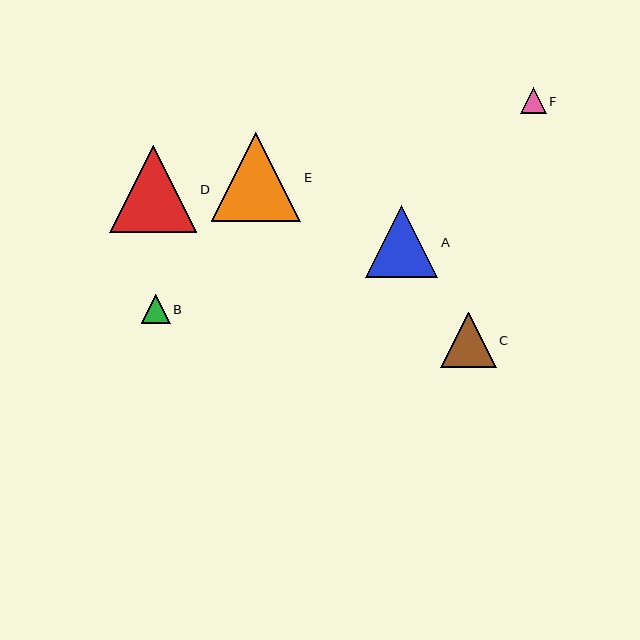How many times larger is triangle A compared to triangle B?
Triangle A is approximately 2.5 times the size of triangle B.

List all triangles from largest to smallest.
From largest to smallest: E, D, A, C, B, F.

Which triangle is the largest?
Triangle E is the largest with a size of approximately 89 pixels.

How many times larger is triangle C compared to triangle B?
Triangle C is approximately 1.9 times the size of triangle B.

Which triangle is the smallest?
Triangle F is the smallest with a size of approximately 26 pixels.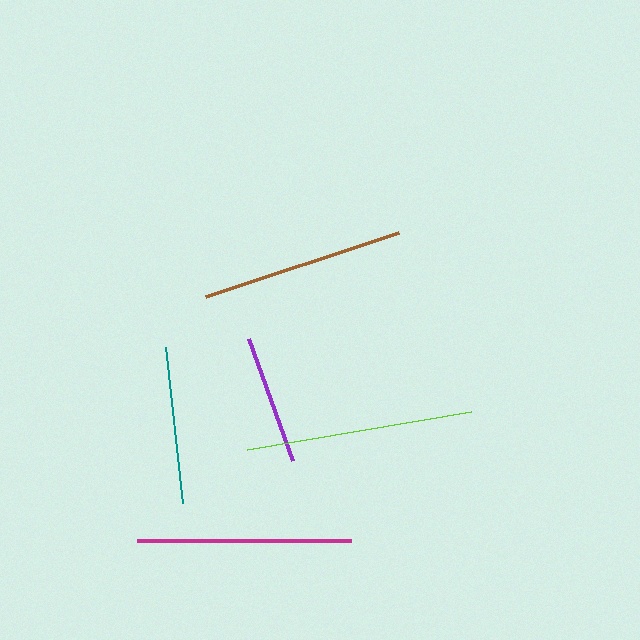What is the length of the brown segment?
The brown segment is approximately 203 pixels long.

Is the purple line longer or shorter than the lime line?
The lime line is longer than the purple line.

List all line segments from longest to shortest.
From longest to shortest: lime, magenta, brown, teal, purple.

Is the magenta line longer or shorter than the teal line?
The magenta line is longer than the teal line.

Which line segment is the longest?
The lime line is the longest at approximately 228 pixels.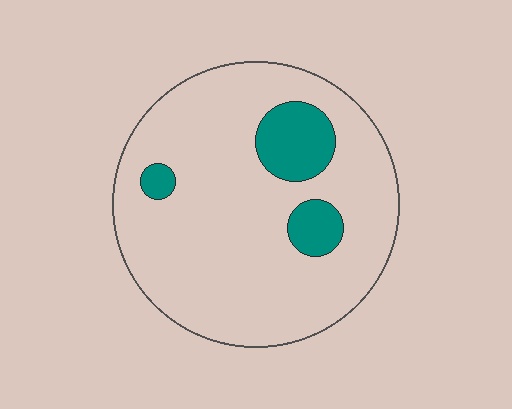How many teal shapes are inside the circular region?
3.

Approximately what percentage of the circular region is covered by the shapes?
Approximately 15%.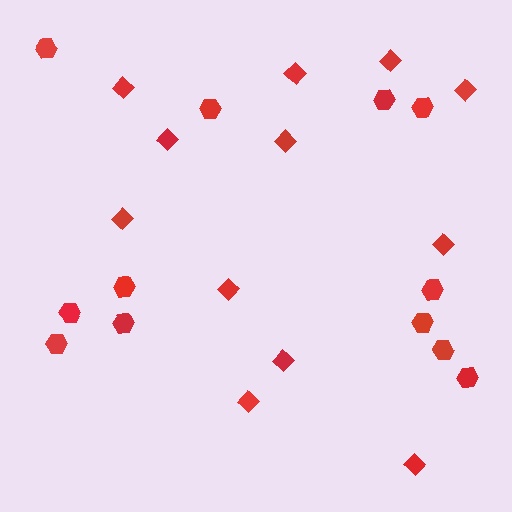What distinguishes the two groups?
There are 2 groups: one group of hexagons (12) and one group of diamonds (12).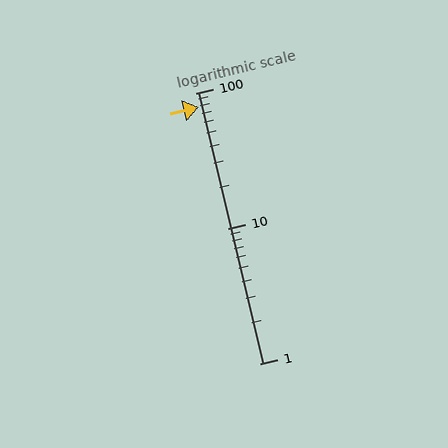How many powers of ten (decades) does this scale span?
The scale spans 2 decades, from 1 to 100.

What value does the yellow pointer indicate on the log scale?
The pointer indicates approximately 78.